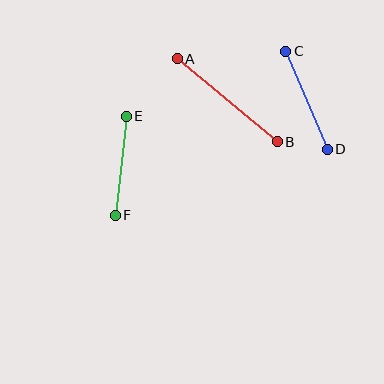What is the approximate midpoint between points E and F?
The midpoint is at approximately (121, 166) pixels.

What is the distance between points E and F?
The distance is approximately 100 pixels.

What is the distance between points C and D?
The distance is approximately 107 pixels.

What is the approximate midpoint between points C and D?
The midpoint is at approximately (306, 100) pixels.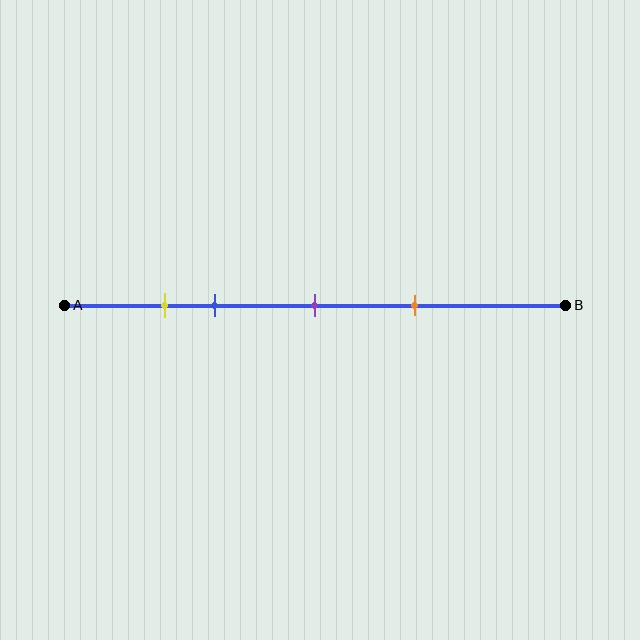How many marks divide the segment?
There are 4 marks dividing the segment.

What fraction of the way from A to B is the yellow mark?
The yellow mark is approximately 20% (0.2) of the way from A to B.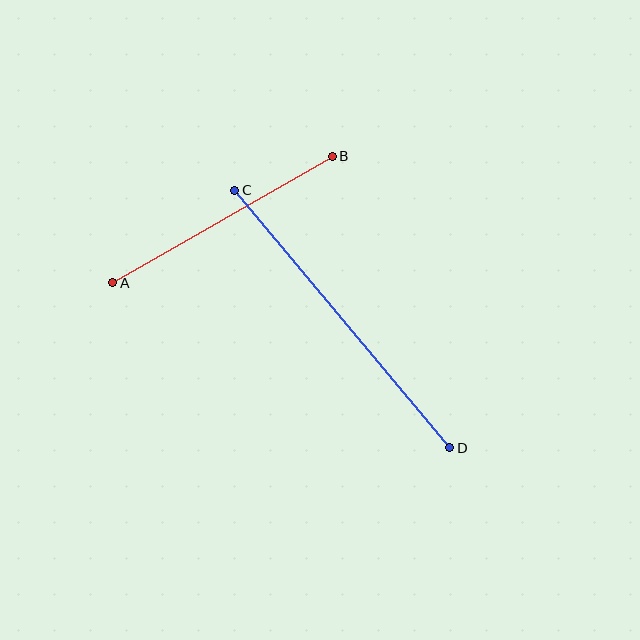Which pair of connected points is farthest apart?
Points C and D are farthest apart.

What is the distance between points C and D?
The distance is approximately 335 pixels.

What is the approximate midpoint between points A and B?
The midpoint is at approximately (223, 219) pixels.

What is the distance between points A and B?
The distance is approximately 253 pixels.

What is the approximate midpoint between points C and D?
The midpoint is at approximately (342, 319) pixels.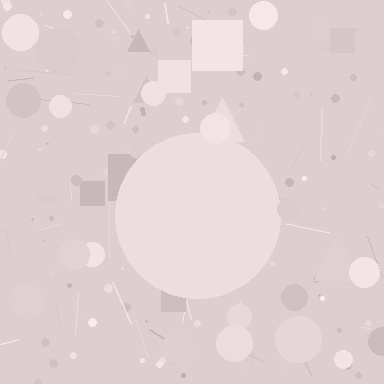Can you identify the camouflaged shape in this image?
The camouflaged shape is a circle.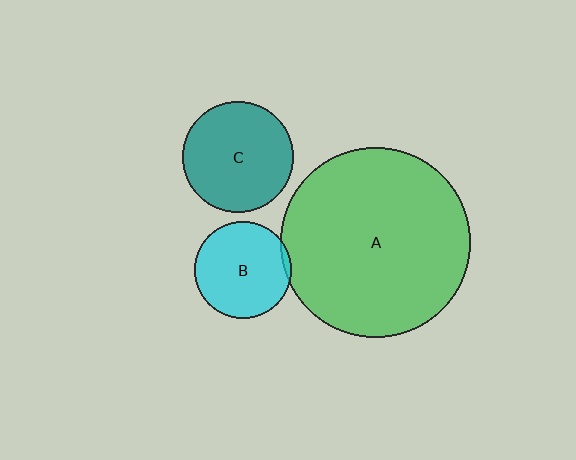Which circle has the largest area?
Circle A (green).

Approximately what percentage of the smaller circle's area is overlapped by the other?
Approximately 5%.